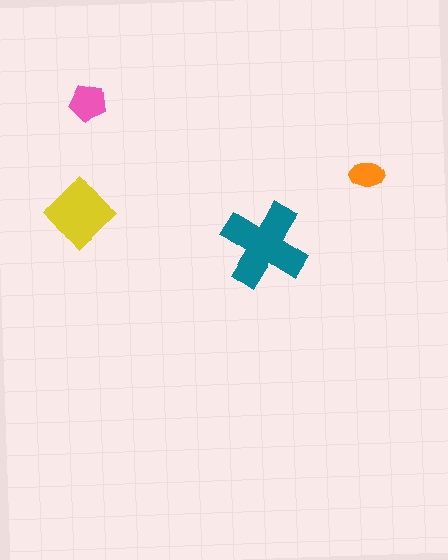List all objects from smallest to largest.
The orange ellipse, the pink pentagon, the yellow diamond, the teal cross.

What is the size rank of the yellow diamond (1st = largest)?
2nd.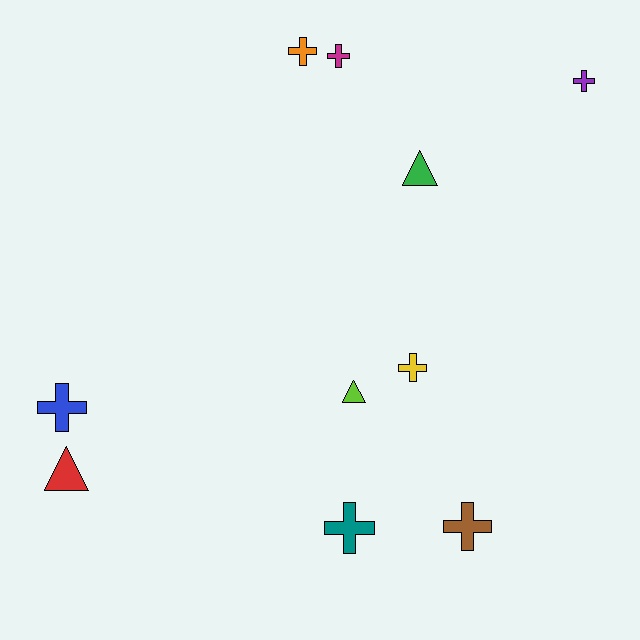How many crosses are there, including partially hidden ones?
There are 7 crosses.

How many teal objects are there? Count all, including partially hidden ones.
There is 1 teal object.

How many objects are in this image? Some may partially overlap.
There are 10 objects.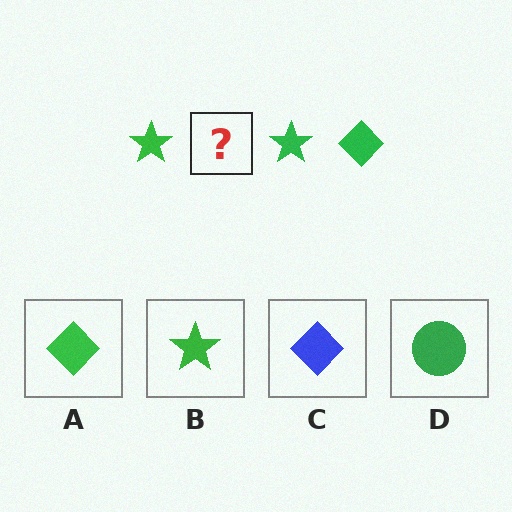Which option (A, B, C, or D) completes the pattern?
A.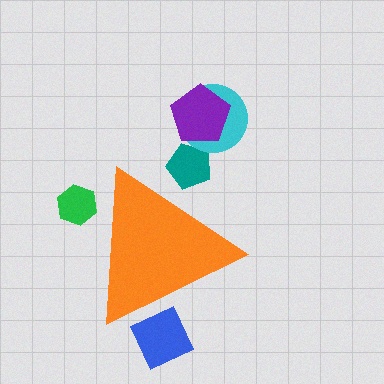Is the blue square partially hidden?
Yes, the blue square is partially hidden behind the orange triangle.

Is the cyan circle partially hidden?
No, the cyan circle is fully visible.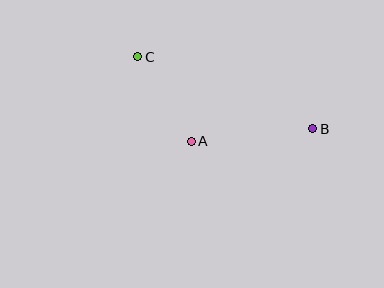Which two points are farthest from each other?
Points B and C are farthest from each other.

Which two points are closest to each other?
Points A and C are closest to each other.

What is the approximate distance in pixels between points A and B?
The distance between A and B is approximately 122 pixels.